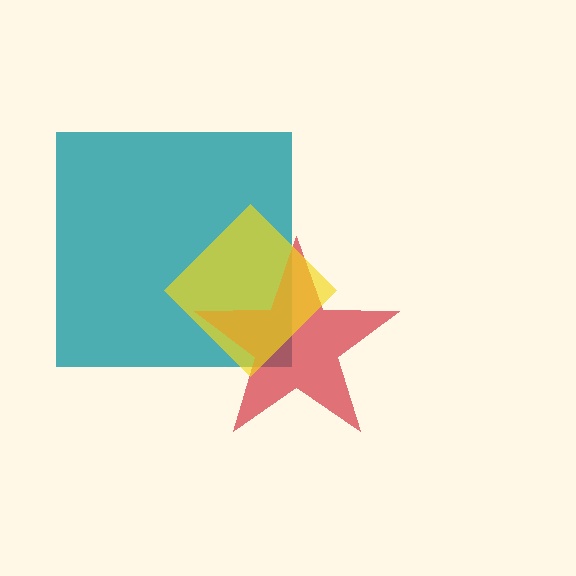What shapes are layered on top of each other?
The layered shapes are: a teal square, a red star, a yellow diamond.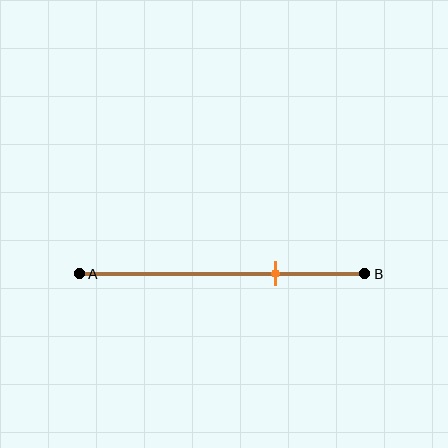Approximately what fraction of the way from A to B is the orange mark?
The orange mark is approximately 70% of the way from A to B.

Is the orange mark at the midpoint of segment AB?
No, the mark is at about 70% from A, not at the 50% midpoint.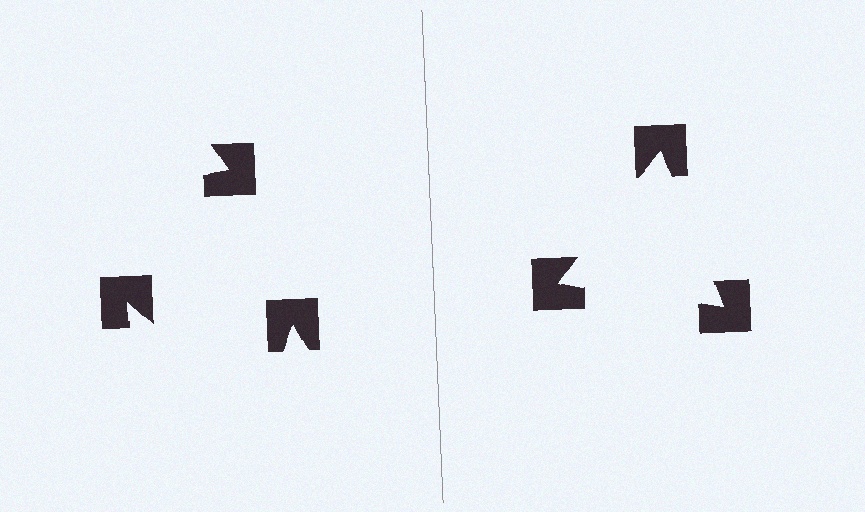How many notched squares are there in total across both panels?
6 — 3 on each side.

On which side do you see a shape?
An illusory triangle appears on the right side. On the left side the wedge cuts are rotated, so no coherent shape forms.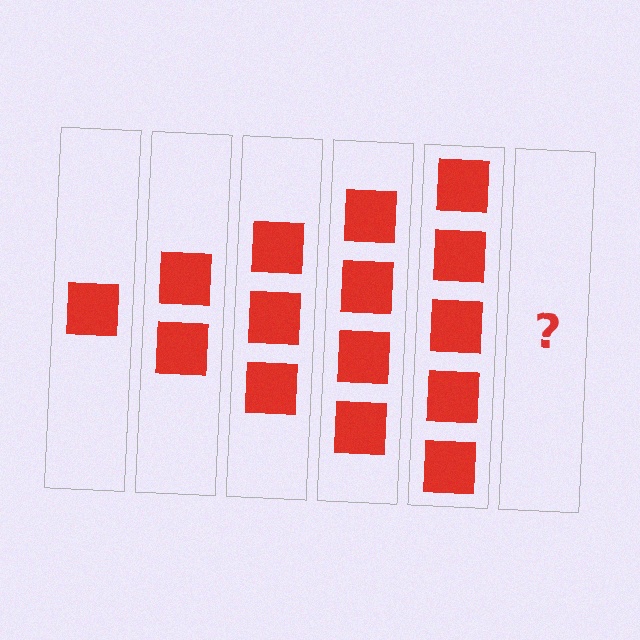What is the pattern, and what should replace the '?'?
The pattern is that each step adds one more square. The '?' should be 6 squares.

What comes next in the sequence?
The next element should be 6 squares.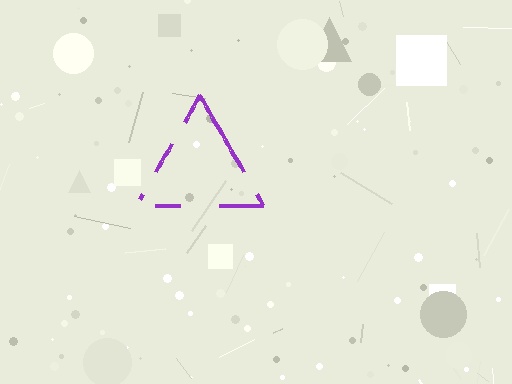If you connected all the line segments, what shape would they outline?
They would outline a triangle.